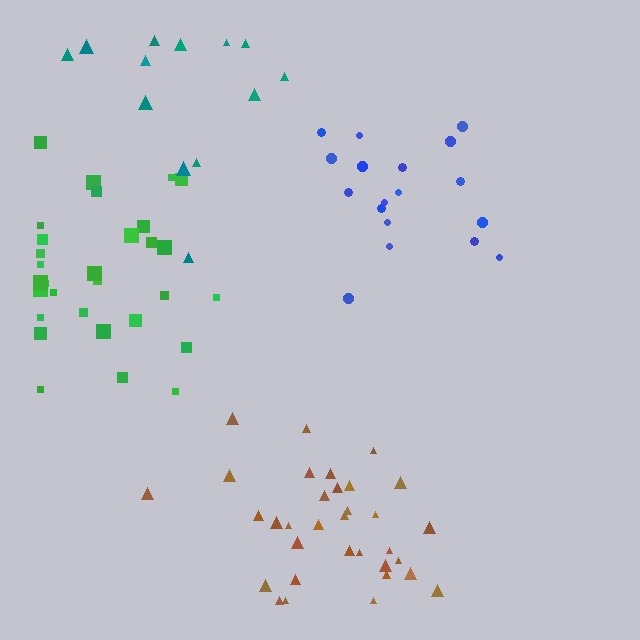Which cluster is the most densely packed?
Green.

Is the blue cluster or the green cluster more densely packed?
Green.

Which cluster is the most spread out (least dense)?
Teal.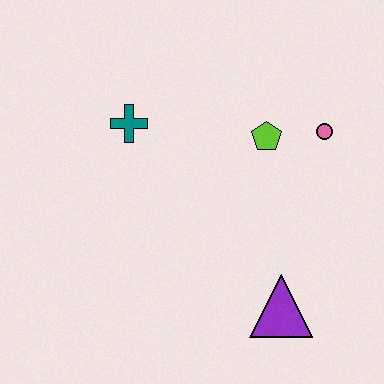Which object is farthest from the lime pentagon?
The purple triangle is farthest from the lime pentagon.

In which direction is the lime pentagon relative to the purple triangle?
The lime pentagon is above the purple triangle.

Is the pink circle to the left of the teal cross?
No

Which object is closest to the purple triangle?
The lime pentagon is closest to the purple triangle.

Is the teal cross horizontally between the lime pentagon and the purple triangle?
No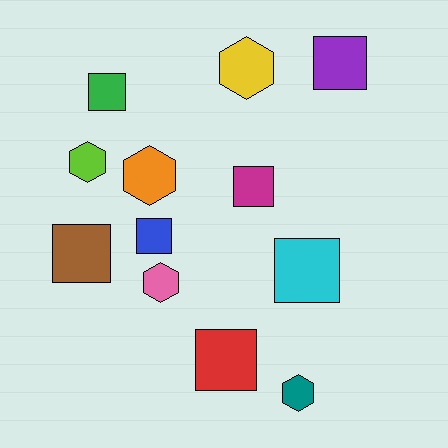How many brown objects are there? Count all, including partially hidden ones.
There is 1 brown object.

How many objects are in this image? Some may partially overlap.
There are 12 objects.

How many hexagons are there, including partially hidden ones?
There are 5 hexagons.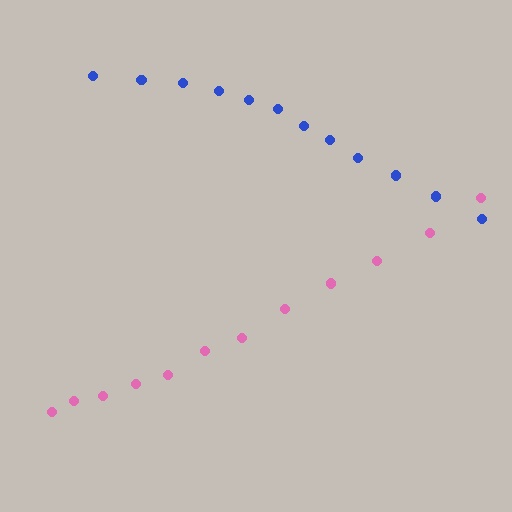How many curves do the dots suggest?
There are 2 distinct paths.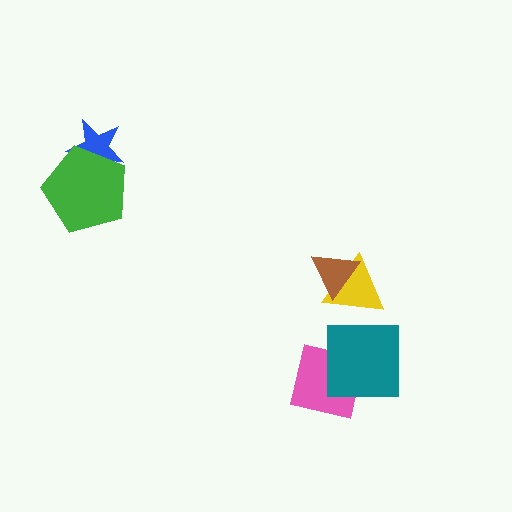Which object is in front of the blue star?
The green pentagon is in front of the blue star.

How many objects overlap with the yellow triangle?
1 object overlaps with the yellow triangle.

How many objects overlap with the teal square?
1 object overlaps with the teal square.